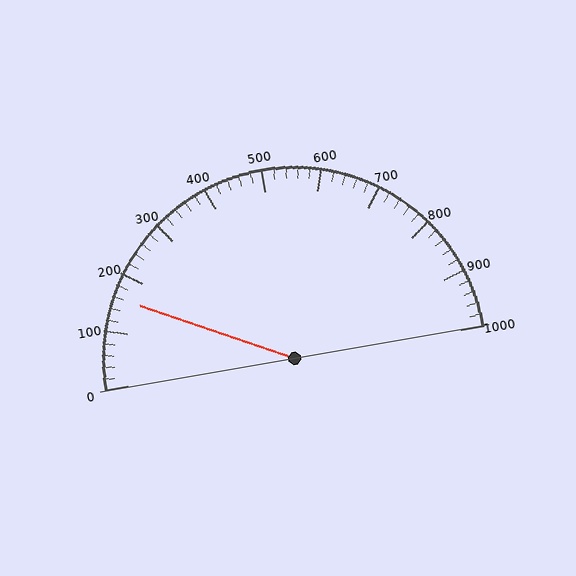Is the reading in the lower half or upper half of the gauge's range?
The reading is in the lower half of the range (0 to 1000).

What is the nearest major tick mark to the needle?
The nearest major tick mark is 200.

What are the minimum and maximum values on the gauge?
The gauge ranges from 0 to 1000.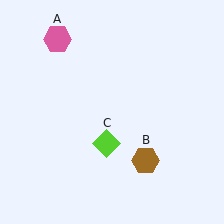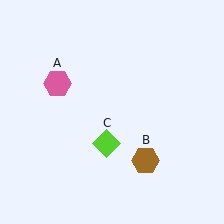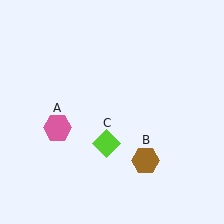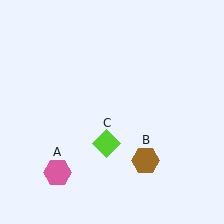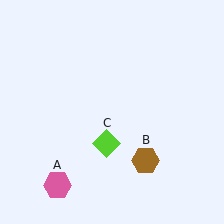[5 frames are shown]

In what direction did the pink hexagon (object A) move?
The pink hexagon (object A) moved down.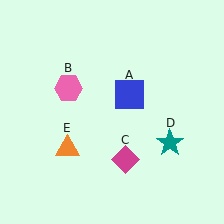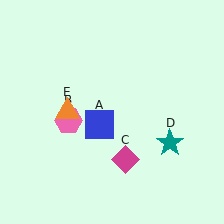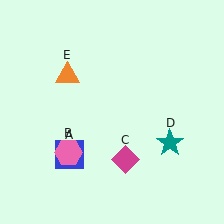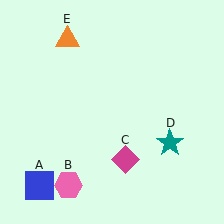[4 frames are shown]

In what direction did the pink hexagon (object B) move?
The pink hexagon (object B) moved down.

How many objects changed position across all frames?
3 objects changed position: blue square (object A), pink hexagon (object B), orange triangle (object E).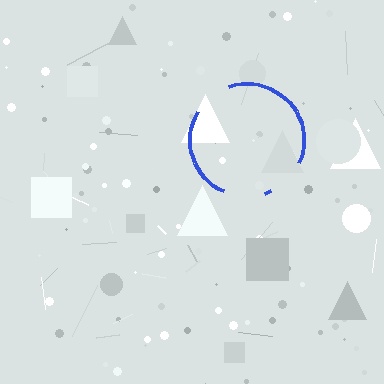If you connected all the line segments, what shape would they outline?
They would outline a circle.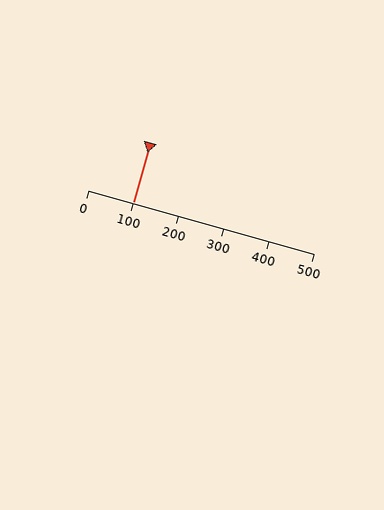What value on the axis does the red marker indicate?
The marker indicates approximately 100.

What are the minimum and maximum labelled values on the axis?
The axis runs from 0 to 500.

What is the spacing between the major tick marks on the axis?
The major ticks are spaced 100 apart.